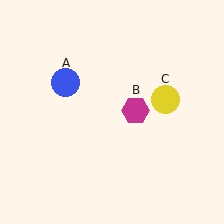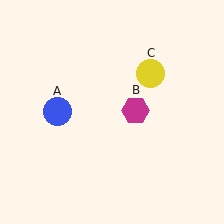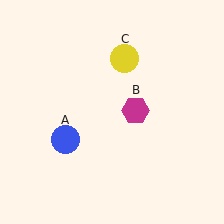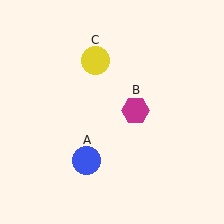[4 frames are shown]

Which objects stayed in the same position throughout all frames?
Magenta hexagon (object B) remained stationary.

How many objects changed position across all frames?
2 objects changed position: blue circle (object A), yellow circle (object C).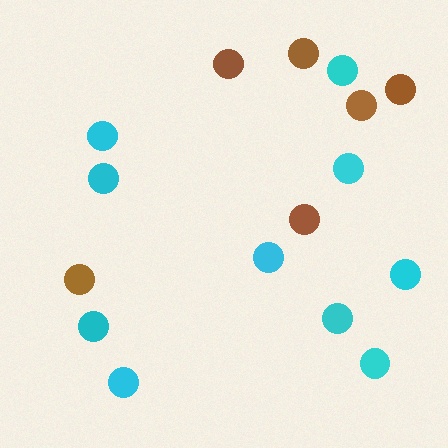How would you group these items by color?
There are 2 groups: one group of brown circles (6) and one group of cyan circles (10).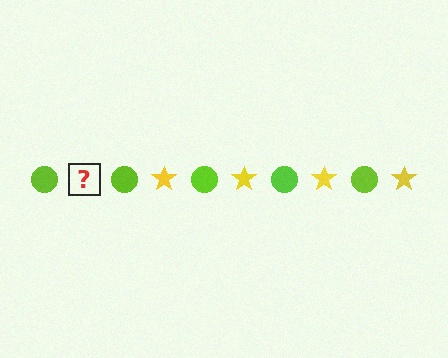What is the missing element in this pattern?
The missing element is a yellow star.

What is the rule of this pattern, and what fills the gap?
The rule is that the pattern alternates between lime circle and yellow star. The gap should be filled with a yellow star.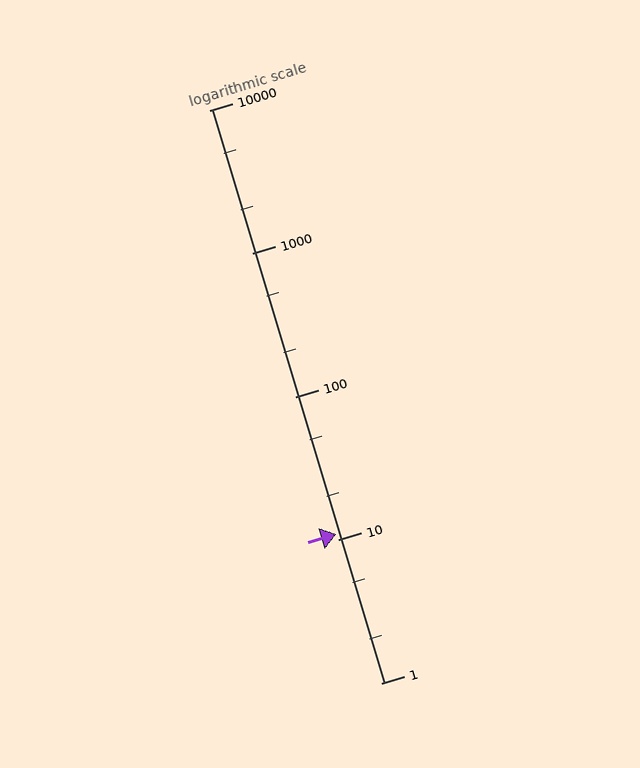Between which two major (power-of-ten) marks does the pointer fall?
The pointer is between 10 and 100.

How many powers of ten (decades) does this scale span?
The scale spans 4 decades, from 1 to 10000.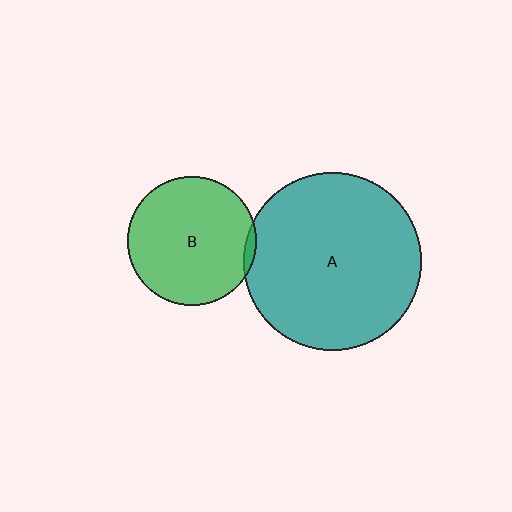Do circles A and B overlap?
Yes.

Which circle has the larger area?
Circle A (teal).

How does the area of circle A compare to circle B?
Approximately 1.9 times.